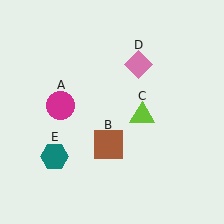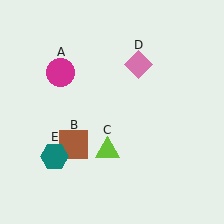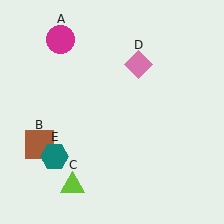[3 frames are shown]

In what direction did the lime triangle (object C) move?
The lime triangle (object C) moved down and to the left.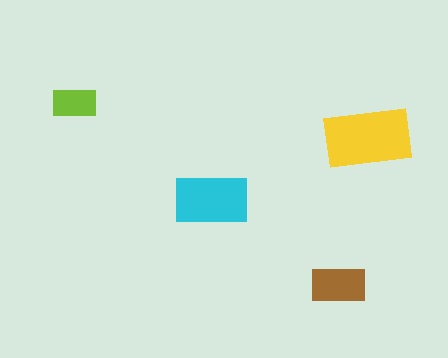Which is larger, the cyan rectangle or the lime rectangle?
The cyan one.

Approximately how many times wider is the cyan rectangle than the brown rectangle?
About 1.5 times wider.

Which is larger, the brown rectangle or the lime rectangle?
The brown one.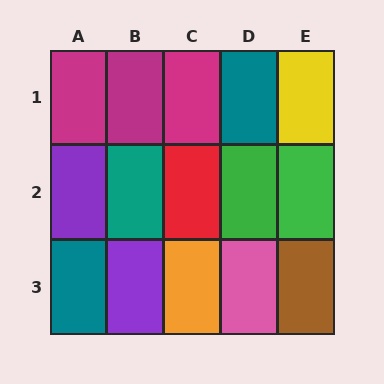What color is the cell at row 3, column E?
Brown.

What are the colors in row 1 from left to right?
Magenta, magenta, magenta, teal, yellow.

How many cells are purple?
2 cells are purple.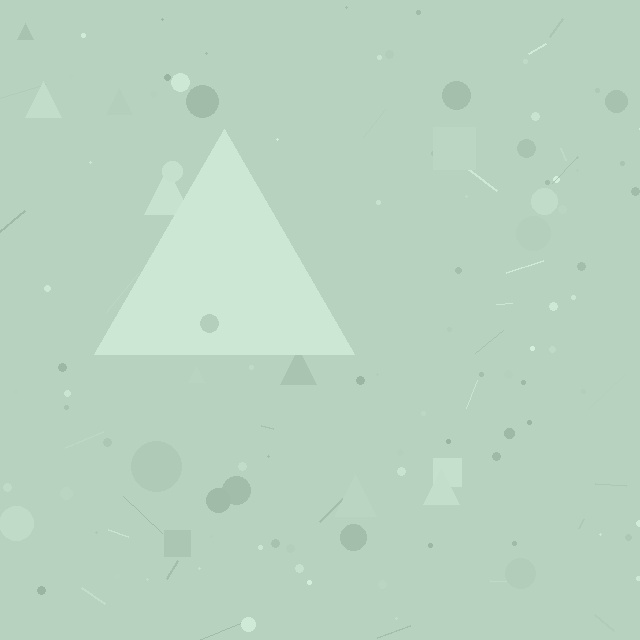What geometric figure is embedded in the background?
A triangle is embedded in the background.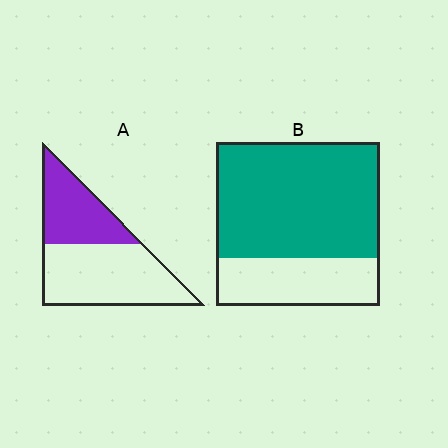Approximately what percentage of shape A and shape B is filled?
A is approximately 40% and B is approximately 70%.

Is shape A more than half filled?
No.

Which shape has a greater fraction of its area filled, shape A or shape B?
Shape B.